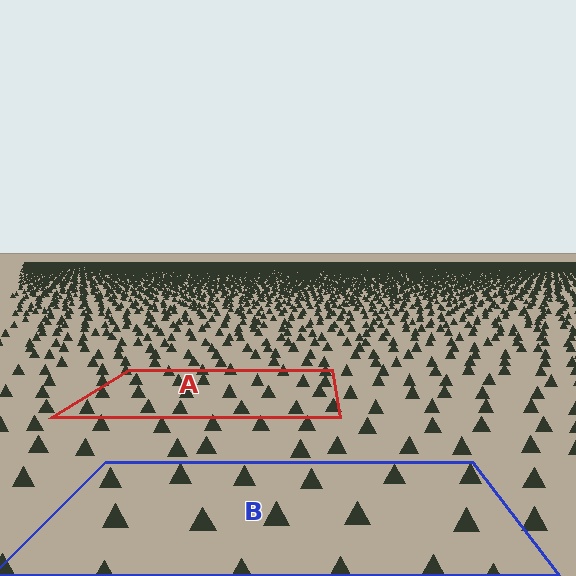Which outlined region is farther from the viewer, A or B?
Region A is farther from the viewer — the texture elements inside it appear smaller and more densely packed.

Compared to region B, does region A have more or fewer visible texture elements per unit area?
Region A has more texture elements per unit area — they are packed more densely because it is farther away.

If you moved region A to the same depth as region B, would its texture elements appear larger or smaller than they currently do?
They would appear larger. At a closer depth, the same texture elements are projected at a bigger on-screen size.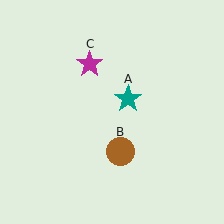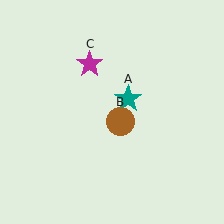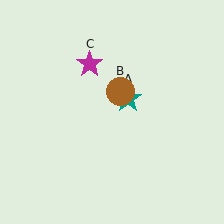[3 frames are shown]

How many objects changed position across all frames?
1 object changed position: brown circle (object B).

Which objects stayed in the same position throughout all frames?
Teal star (object A) and magenta star (object C) remained stationary.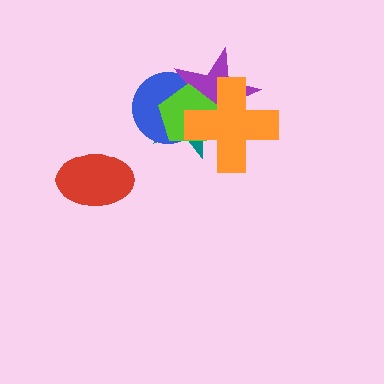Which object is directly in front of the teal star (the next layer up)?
The blue circle is directly in front of the teal star.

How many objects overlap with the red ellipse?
0 objects overlap with the red ellipse.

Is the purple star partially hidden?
Yes, it is partially covered by another shape.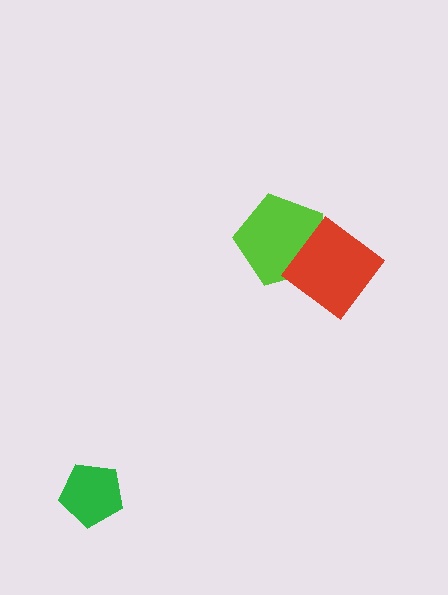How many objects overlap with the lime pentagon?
1 object overlaps with the lime pentagon.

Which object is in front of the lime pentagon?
The red diamond is in front of the lime pentagon.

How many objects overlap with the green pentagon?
0 objects overlap with the green pentagon.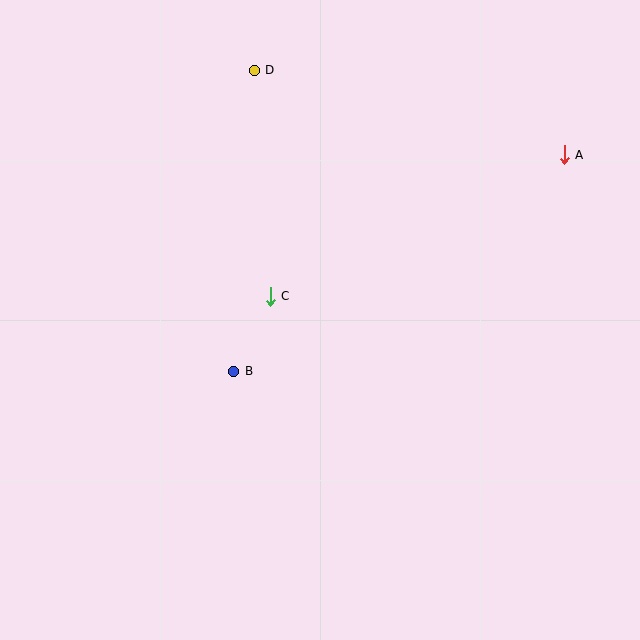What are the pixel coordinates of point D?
Point D is at (254, 70).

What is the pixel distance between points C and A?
The distance between C and A is 326 pixels.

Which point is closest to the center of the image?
Point C at (270, 296) is closest to the center.